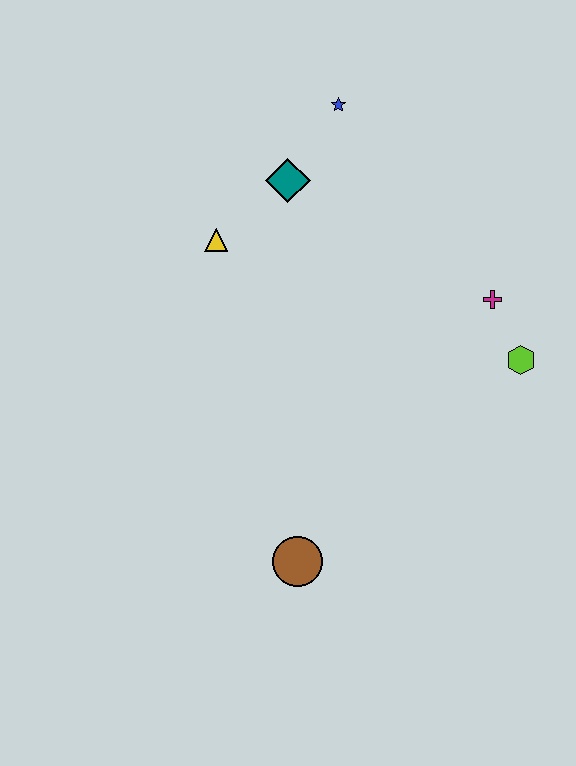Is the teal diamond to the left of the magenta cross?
Yes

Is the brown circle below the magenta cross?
Yes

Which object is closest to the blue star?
The teal diamond is closest to the blue star.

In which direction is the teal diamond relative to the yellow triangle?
The teal diamond is to the right of the yellow triangle.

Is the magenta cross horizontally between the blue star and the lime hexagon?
Yes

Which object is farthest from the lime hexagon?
The yellow triangle is farthest from the lime hexagon.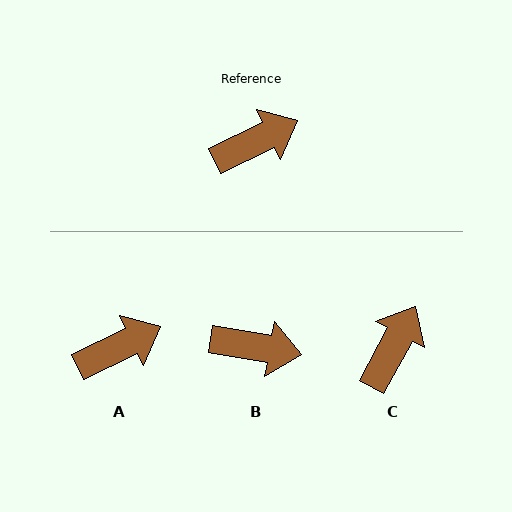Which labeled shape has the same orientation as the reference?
A.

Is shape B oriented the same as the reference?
No, it is off by about 35 degrees.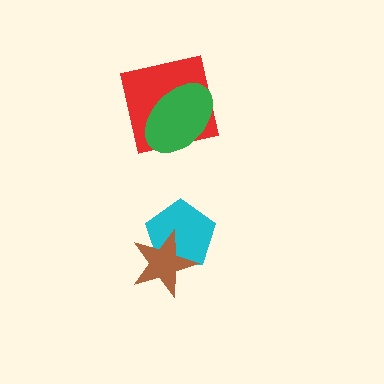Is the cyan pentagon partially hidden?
Yes, it is partially covered by another shape.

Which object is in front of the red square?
The green ellipse is in front of the red square.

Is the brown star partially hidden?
No, no other shape covers it.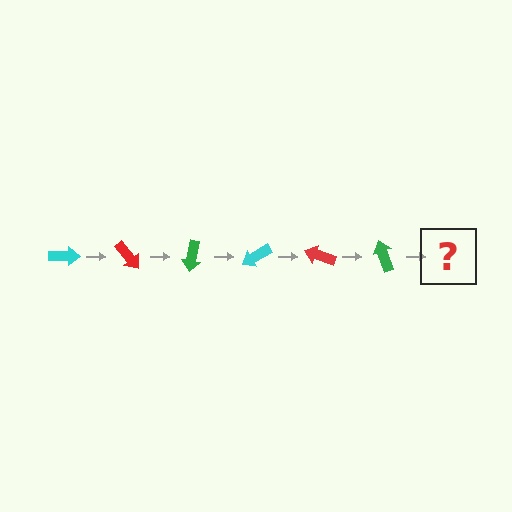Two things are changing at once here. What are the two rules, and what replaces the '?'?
The two rules are that it rotates 50 degrees each step and the color cycles through cyan, red, and green. The '?' should be a cyan arrow, rotated 300 degrees from the start.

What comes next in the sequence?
The next element should be a cyan arrow, rotated 300 degrees from the start.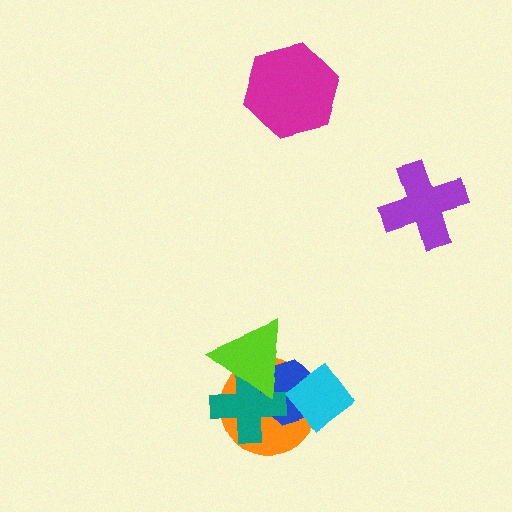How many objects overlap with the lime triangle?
3 objects overlap with the lime triangle.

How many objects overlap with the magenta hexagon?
0 objects overlap with the magenta hexagon.